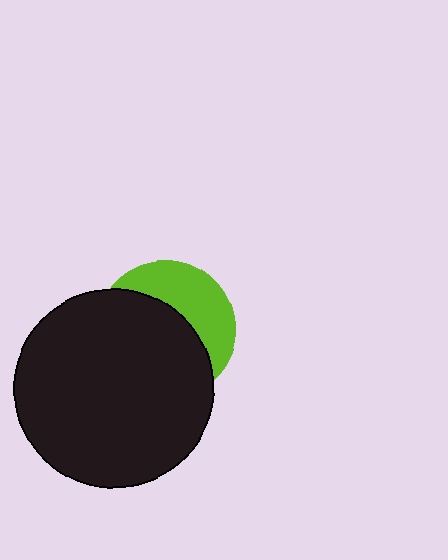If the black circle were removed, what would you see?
You would see the complete lime circle.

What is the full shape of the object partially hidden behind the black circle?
The partially hidden object is a lime circle.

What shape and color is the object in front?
The object in front is a black circle.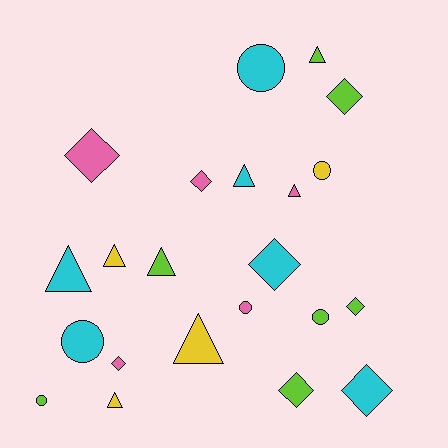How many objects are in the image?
There are 22 objects.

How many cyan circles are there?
There are 2 cyan circles.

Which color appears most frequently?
Lime, with 7 objects.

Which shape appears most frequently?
Diamond, with 8 objects.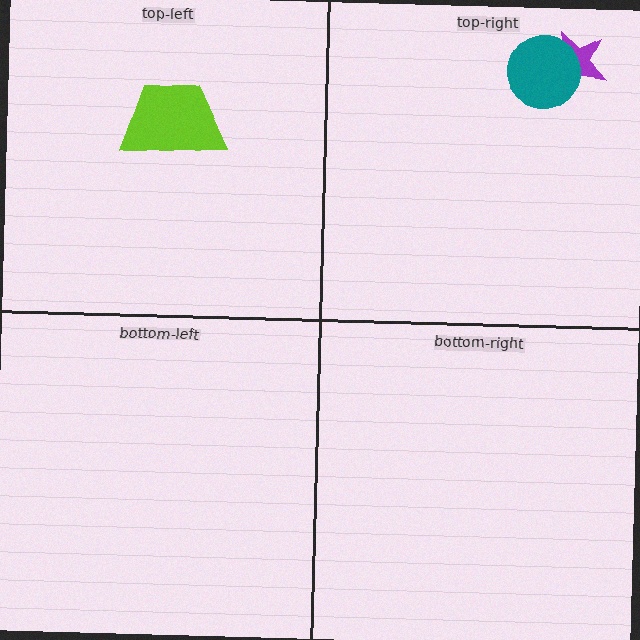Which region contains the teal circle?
The top-right region.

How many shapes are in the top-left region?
1.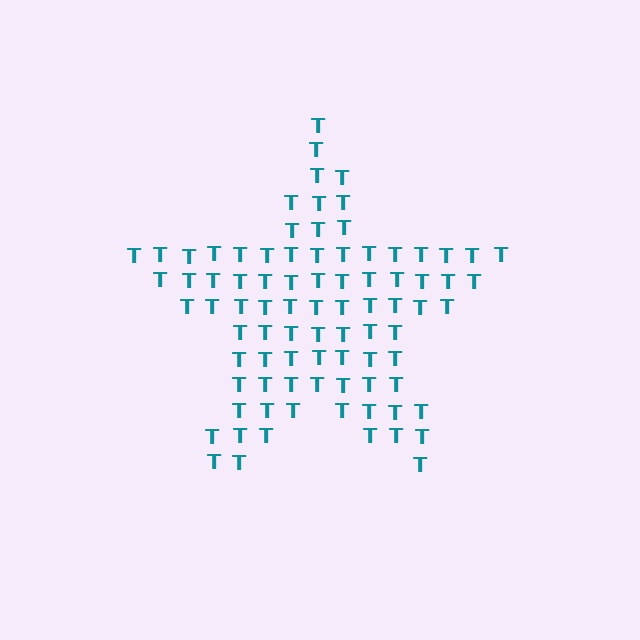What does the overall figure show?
The overall figure shows a star.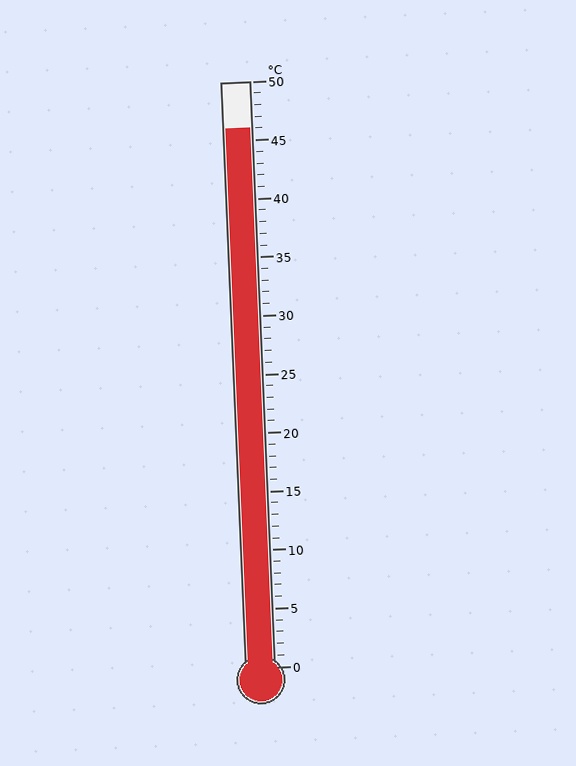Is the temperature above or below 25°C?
The temperature is above 25°C.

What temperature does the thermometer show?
The thermometer shows approximately 46°C.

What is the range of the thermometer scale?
The thermometer scale ranges from 0°C to 50°C.